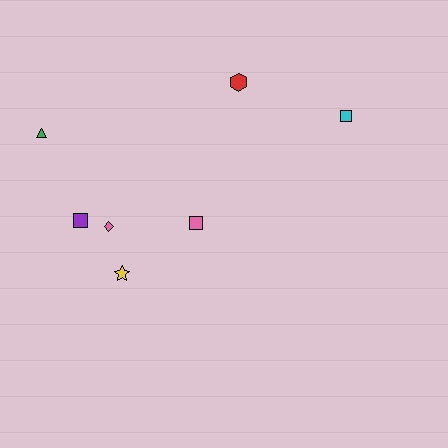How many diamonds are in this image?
There is 1 diamond.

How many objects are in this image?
There are 7 objects.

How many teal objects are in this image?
There are no teal objects.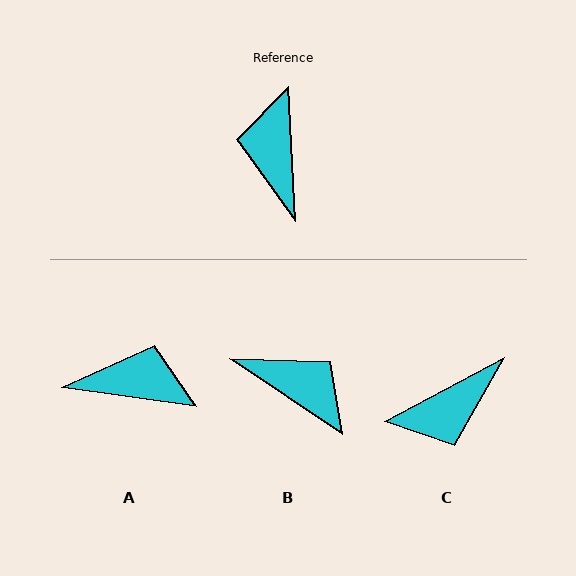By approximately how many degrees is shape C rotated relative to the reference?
Approximately 115 degrees counter-clockwise.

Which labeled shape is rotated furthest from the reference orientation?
B, about 127 degrees away.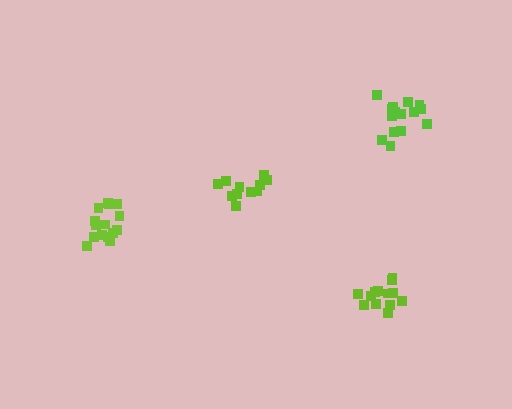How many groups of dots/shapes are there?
There are 4 groups.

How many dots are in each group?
Group 1: 11 dots, Group 2: 13 dots, Group 3: 15 dots, Group 4: 15 dots (54 total).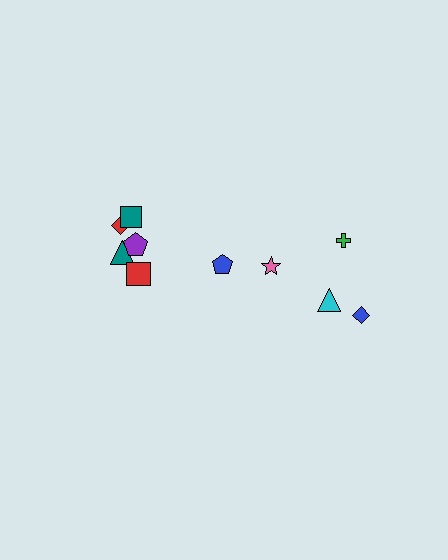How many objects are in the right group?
There are 4 objects.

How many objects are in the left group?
There are 6 objects.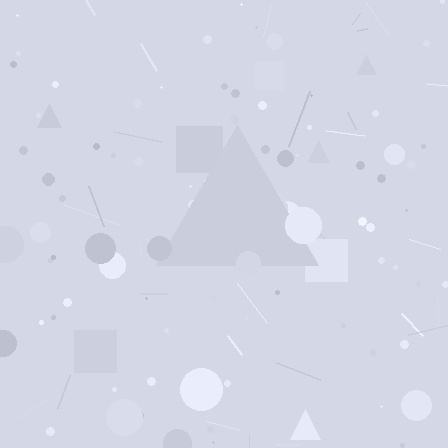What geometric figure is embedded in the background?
A triangle is embedded in the background.